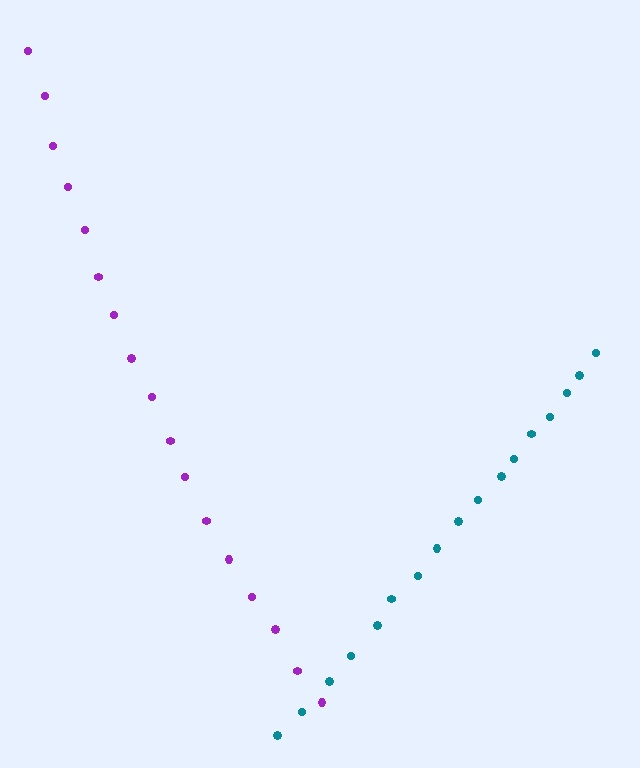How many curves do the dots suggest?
There are 2 distinct paths.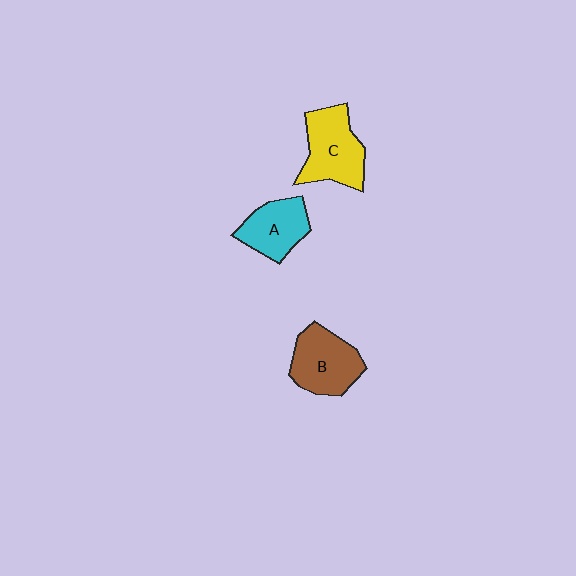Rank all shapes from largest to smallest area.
From largest to smallest: C (yellow), B (brown), A (cyan).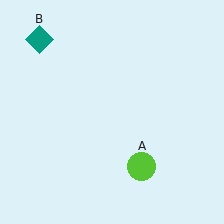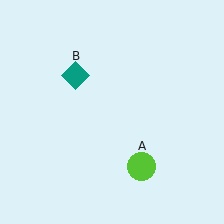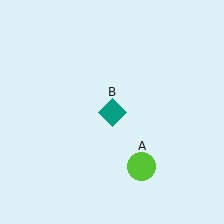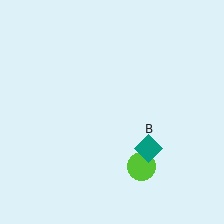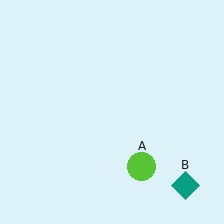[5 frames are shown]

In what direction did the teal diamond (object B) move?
The teal diamond (object B) moved down and to the right.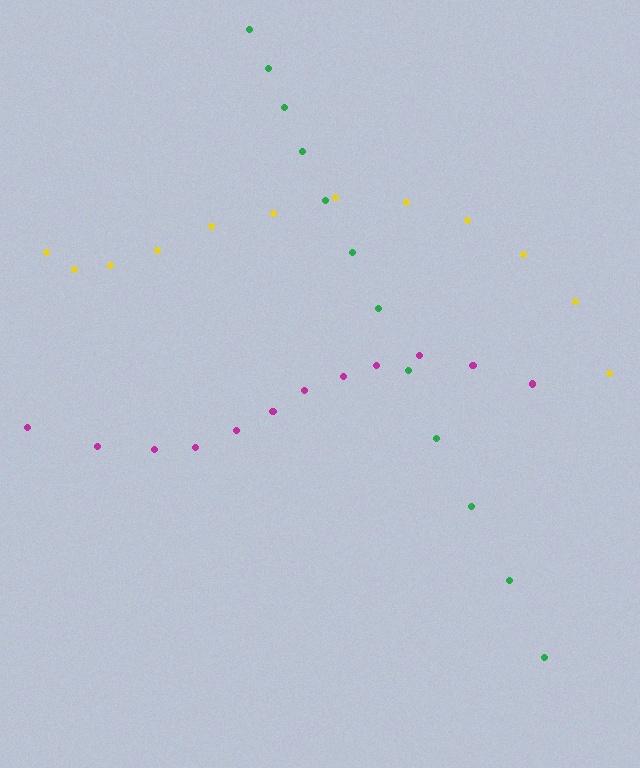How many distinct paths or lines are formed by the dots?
There are 3 distinct paths.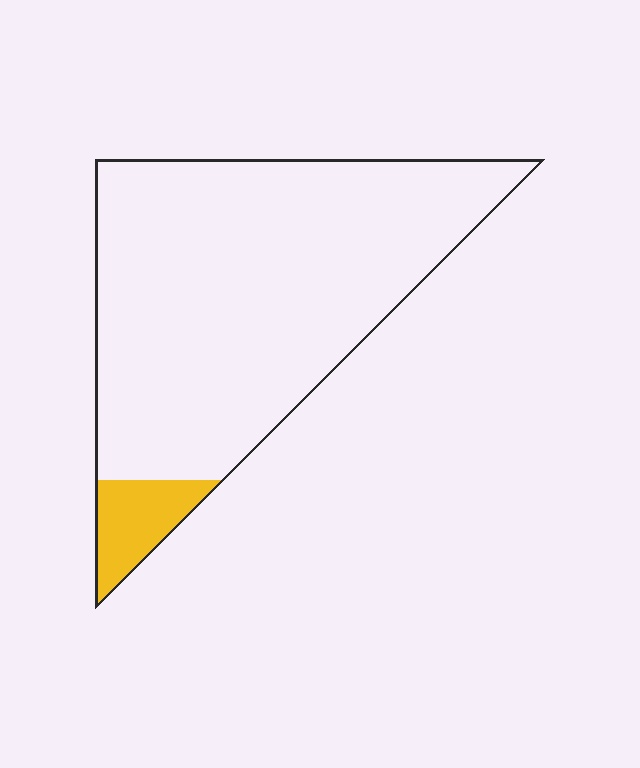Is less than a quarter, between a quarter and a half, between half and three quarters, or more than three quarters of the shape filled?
Less than a quarter.